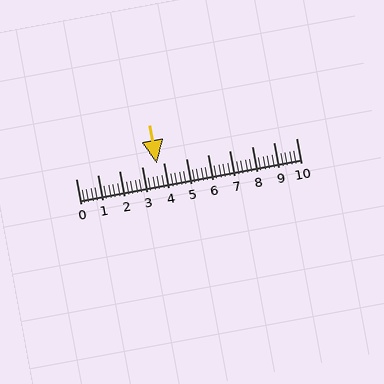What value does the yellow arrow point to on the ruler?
The yellow arrow points to approximately 3.7.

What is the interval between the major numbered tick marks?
The major tick marks are spaced 1 units apart.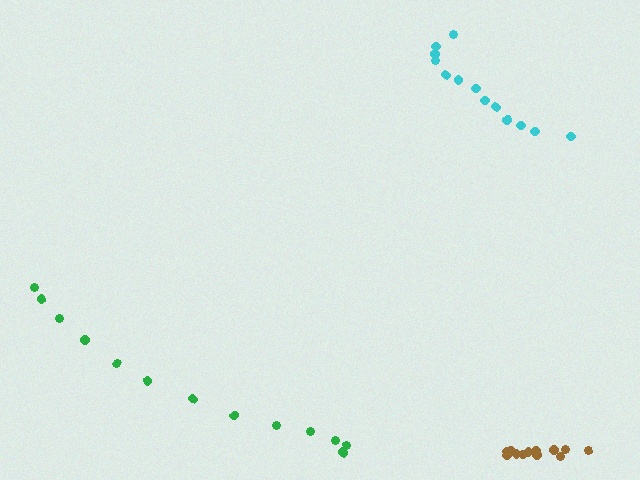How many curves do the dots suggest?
There are 3 distinct paths.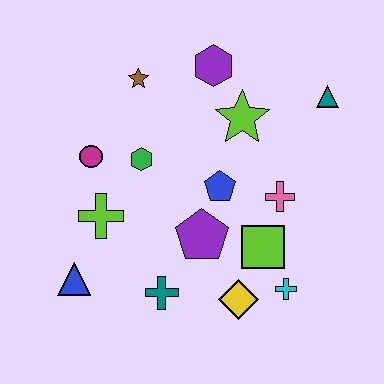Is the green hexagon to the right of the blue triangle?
Yes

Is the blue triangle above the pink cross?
No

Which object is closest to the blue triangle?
The lime cross is closest to the blue triangle.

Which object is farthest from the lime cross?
The teal triangle is farthest from the lime cross.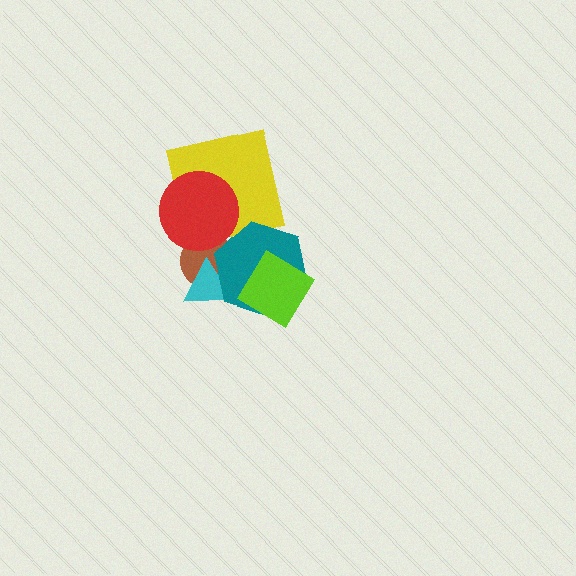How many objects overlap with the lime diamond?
1 object overlaps with the lime diamond.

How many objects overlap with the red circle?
2 objects overlap with the red circle.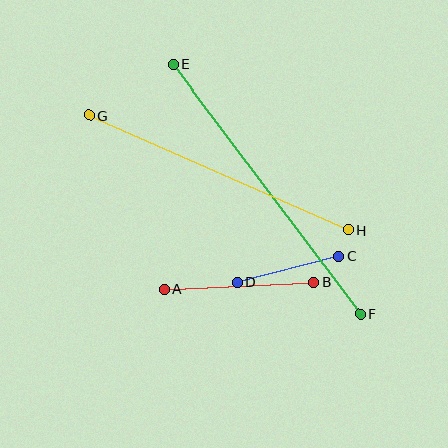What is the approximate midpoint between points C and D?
The midpoint is at approximately (288, 270) pixels.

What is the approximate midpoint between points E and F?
The midpoint is at approximately (266, 189) pixels.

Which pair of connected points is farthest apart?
Points E and F are farthest apart.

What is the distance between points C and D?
The distance is approximately 105 pixels.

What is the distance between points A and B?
The distance is approximately 150 pixels.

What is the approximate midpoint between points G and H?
The midpoint is at approximately (219, 173) pixels.